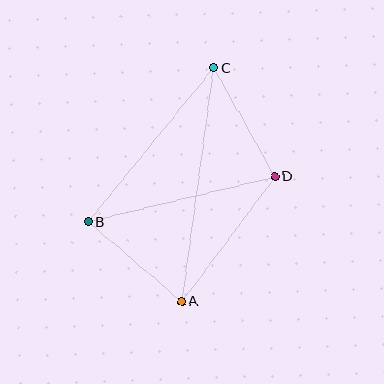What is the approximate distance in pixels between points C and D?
The distance between C and D is approximately 124 pixels.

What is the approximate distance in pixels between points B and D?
The distance between B and D is approximately 192 pixels.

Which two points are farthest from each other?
Points A and C are farthest from each other.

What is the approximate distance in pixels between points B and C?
The distance between B and C is approximately 199 pixels.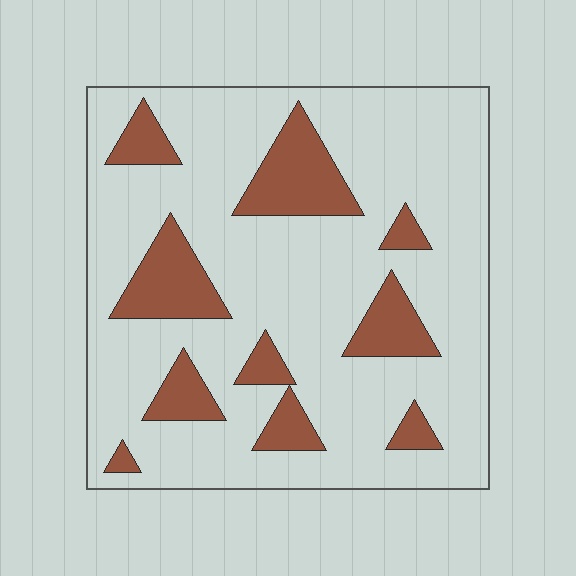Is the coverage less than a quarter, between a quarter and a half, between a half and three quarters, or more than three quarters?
Less than a quarter.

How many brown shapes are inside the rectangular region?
10.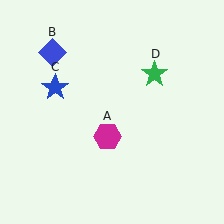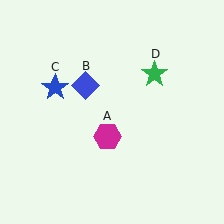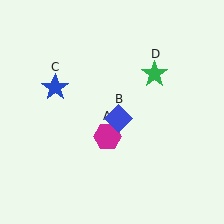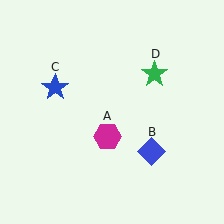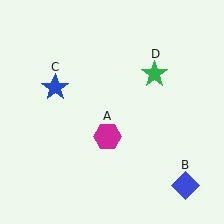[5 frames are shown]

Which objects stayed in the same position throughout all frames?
Magenta hexagon (object A) and blue star (object C) and green star (object D) remained stationary.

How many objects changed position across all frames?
1 object changed position: blue diamond (object B).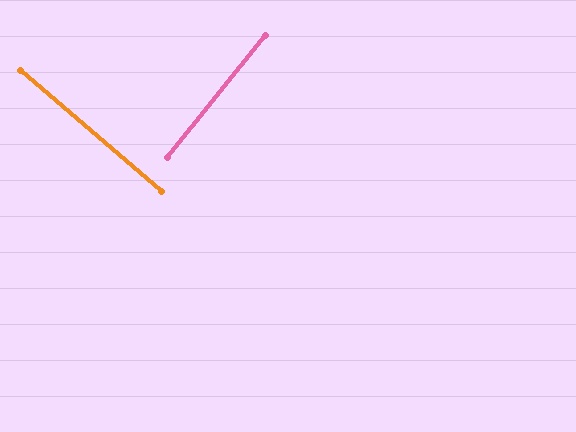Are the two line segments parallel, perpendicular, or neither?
Perpendicular — they meet at approximately 88°.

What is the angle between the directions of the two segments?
Approximately 88 degrees.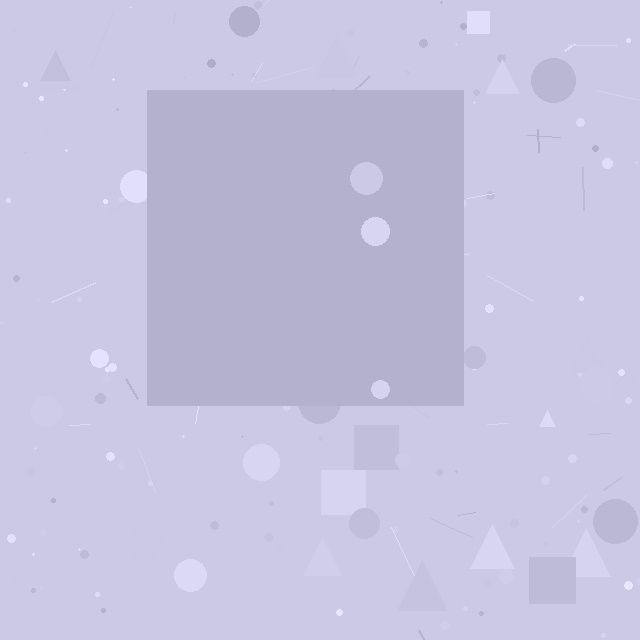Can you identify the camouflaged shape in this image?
The camouflaged shape is a square.